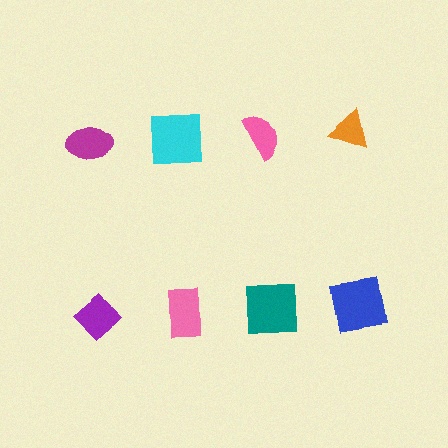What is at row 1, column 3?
A pink semicircle.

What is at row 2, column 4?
A blue square.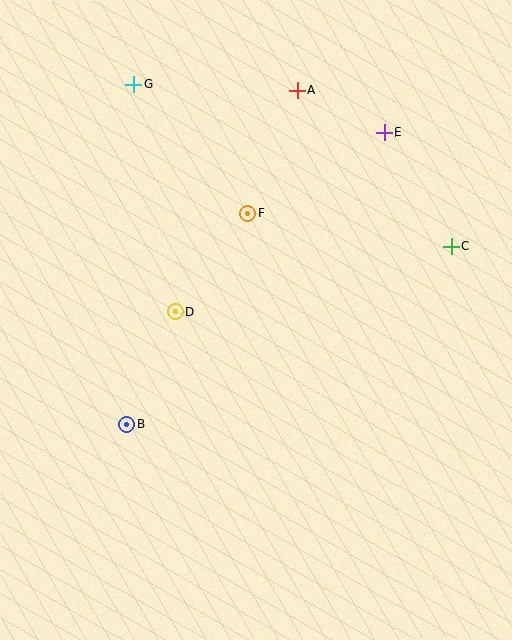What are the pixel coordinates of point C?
Point C is at (451, 247).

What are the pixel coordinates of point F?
Point F is at (248, 213).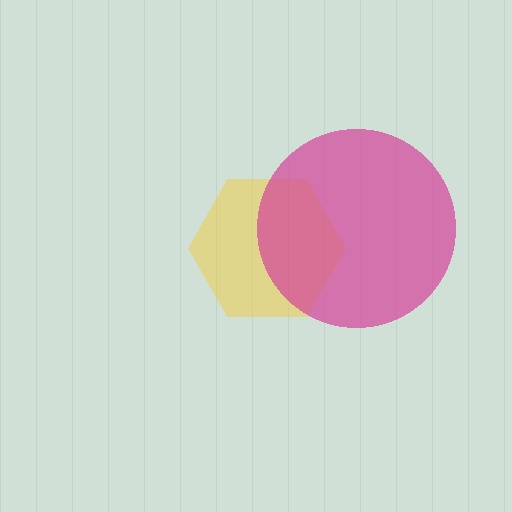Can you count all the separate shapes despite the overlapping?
Yes, there are 2 separate shapes.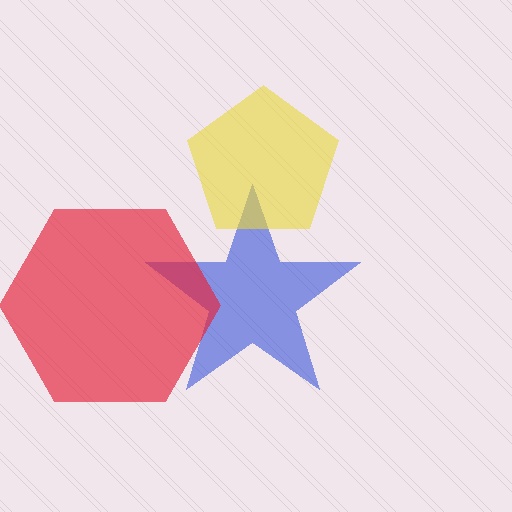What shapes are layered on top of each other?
The layered shapes are: a blue star, a yellow pentagon, a red hexagon.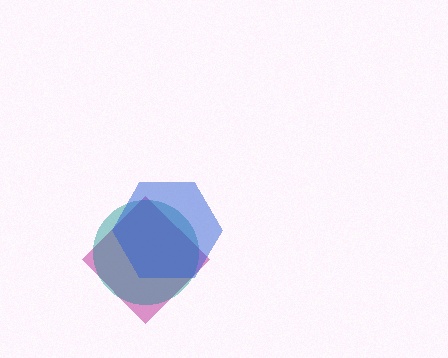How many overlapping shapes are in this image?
There are 3 overlapping shapes in the image.